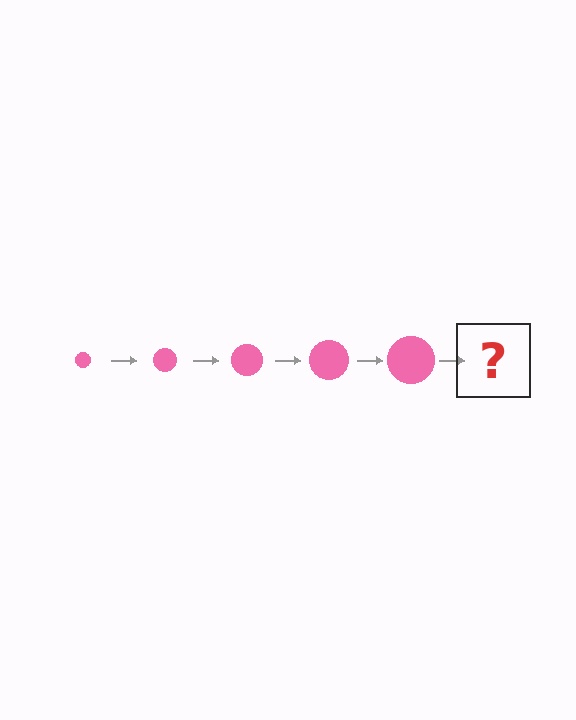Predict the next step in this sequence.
The next step is a pink circle, larger than the previous one.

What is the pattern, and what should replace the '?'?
The pattern is that the circle gets progressively larger each step. The '?' should be a pink circle, larger than the previous one.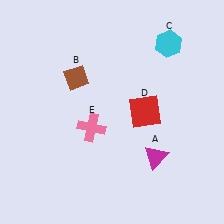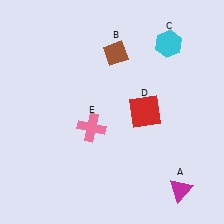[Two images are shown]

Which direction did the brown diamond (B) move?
The brown diamond (B) moved right.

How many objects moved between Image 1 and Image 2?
2 objects moved between the two images.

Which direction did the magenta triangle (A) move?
The magenta triangle (A) moved down.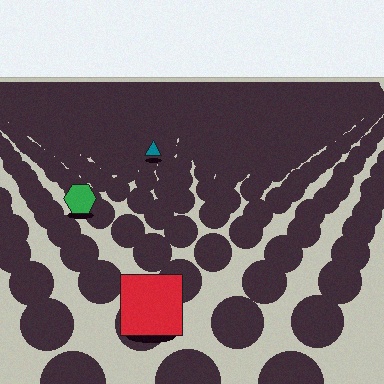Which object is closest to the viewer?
The red square is closest. The texture marks near it are larger and more spread out.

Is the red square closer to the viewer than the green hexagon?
Yes. The red square is closer — you can tell from the texture gradient: the ground texture is coarser near it.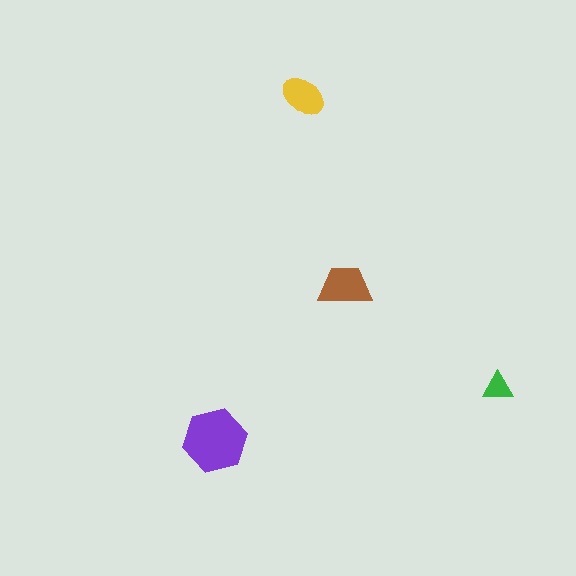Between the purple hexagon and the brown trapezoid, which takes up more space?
The purple hexagon.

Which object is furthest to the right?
The green triangle is rightmost.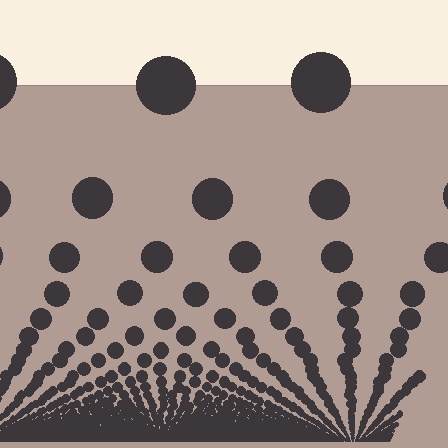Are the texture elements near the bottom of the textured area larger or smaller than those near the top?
Smaller. The gradient is inverted — elements near the bottom are smaller and denser.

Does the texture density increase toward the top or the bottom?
Density increases toward the bottom.